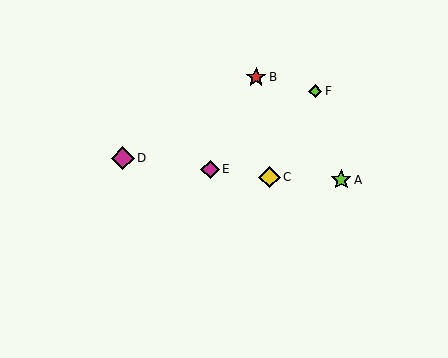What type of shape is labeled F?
Shape F is a lime diamond.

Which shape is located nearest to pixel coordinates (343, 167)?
The lime star (labeled A) at (341, 180) is nearest to that location.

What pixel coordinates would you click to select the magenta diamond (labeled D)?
Click at (123, 158) to select the magenta diamond D.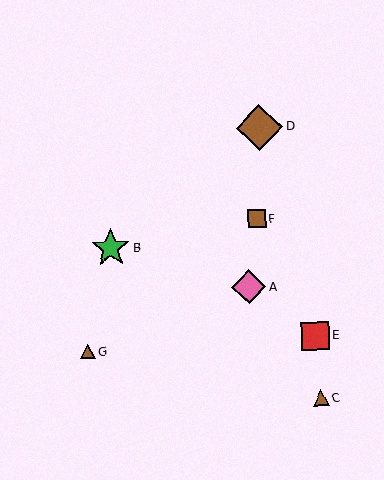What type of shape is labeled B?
Shape B is a green star.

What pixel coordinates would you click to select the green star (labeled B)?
Click at (111, 248) to select the green star B.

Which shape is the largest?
The brown diamond (labeled D) is the largest.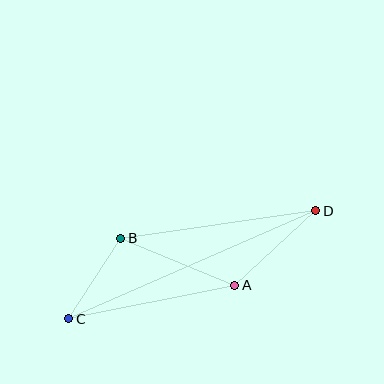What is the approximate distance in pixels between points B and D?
The distance between B and D is approximately 197 pixels.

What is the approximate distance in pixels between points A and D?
The distance between A and D is approximately 110 pixels.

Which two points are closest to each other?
Points B and C are closest to each other.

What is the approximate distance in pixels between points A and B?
The distance between A and B is approximately 123 pixels.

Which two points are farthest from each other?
Points C and D are farthest from each other.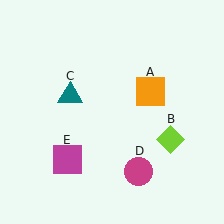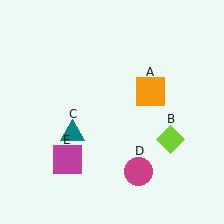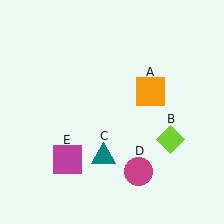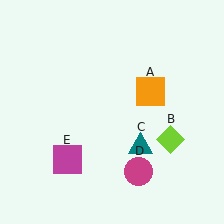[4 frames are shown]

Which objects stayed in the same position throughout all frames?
Orange square (object A) and lime diamond (object B) and magenta circle (object D) and magenta square (object E) remained stationary.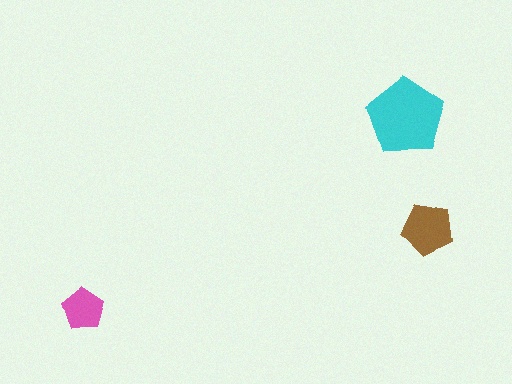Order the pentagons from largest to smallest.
the cyan one, the brown one, the pink one.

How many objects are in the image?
There are 3 objects in the image.